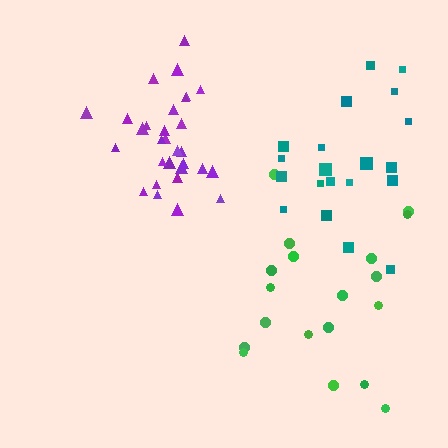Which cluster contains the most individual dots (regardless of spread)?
Purple (30).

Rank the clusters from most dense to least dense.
purple, teal, green.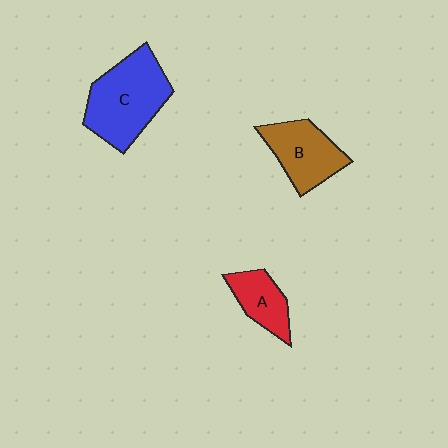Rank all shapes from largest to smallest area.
From largest to smallest: C (blue), B (brown), A (red).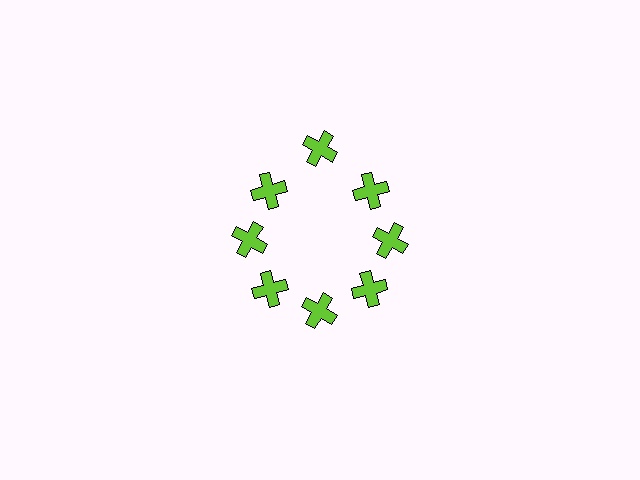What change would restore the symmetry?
The symmetry would be restored by moving it inward, back onto the ring so that all 8 crosses sit at equal angles and equal distance from the center.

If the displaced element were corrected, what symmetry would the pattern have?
It would have 8-fold rotational symmetry — the pattern would map onto itself every 45 degrees.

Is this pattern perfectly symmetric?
No. The 8 lime crosses are arranged in a ring, but one element near the 12 o'clock position is pushed outward from the center, breaking the 8-fold rotational symmetry.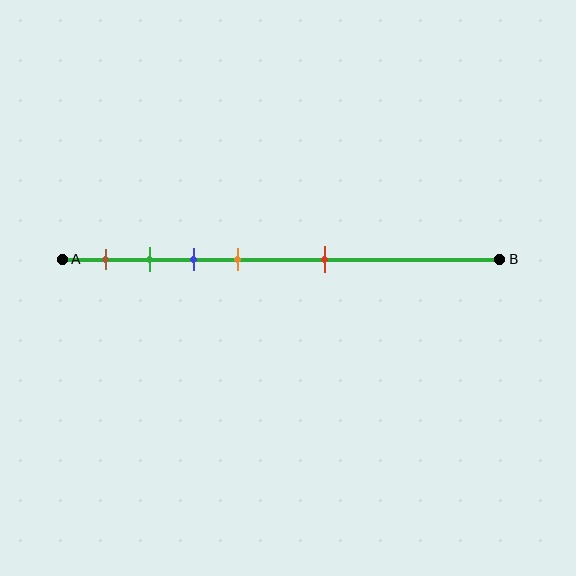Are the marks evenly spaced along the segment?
No, the marks are not evenly spaced.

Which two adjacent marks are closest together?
The green and blue marks are the closest adjacent pair.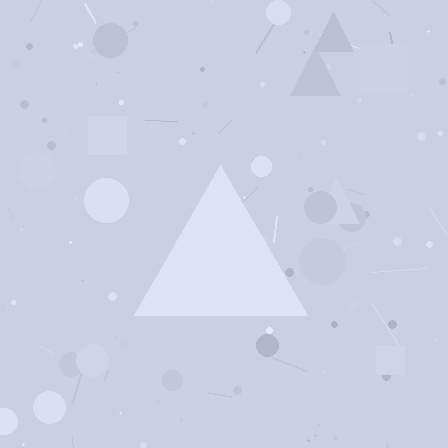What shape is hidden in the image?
A triangle is hidden in the image.